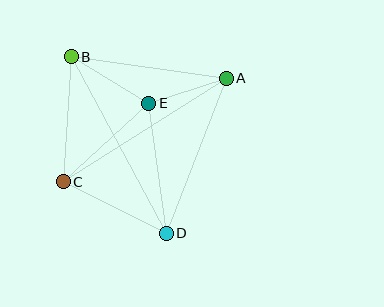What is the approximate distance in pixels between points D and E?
The distance between D and E is approximately 131 pixels.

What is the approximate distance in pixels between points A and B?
The distance between A and B is approximately 157 pixels.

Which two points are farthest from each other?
Points B and D are farthest from each other.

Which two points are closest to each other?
Points A and E are closest to each other.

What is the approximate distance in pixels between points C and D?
The distance between C and D is approximately 115 pixels.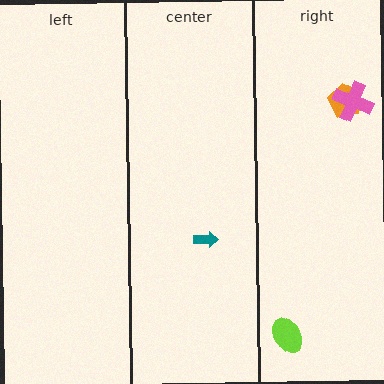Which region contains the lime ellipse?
The right region.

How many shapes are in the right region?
3.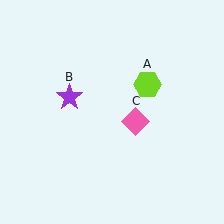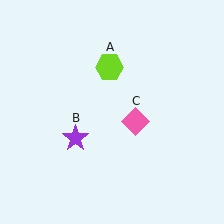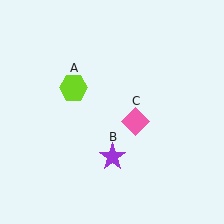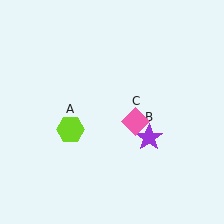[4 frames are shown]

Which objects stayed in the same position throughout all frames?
Pink diamond (object C) remained stationary.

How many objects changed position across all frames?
2 objects changed position: lime hexagon (object A), purple star (object B).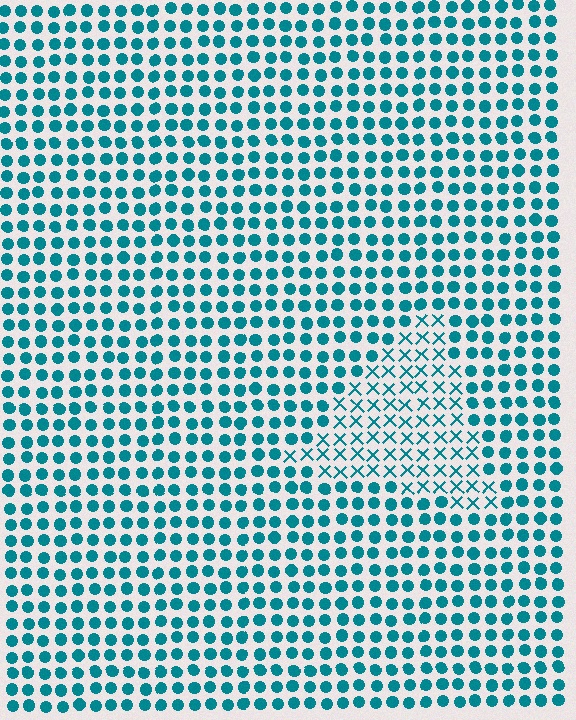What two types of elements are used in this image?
The image uses X marks inside the triangle region and circles outside it.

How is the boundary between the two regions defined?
The boundary is defined by a change in element shape: X marks inside vs. circles outside. All elements share the same color and spacing.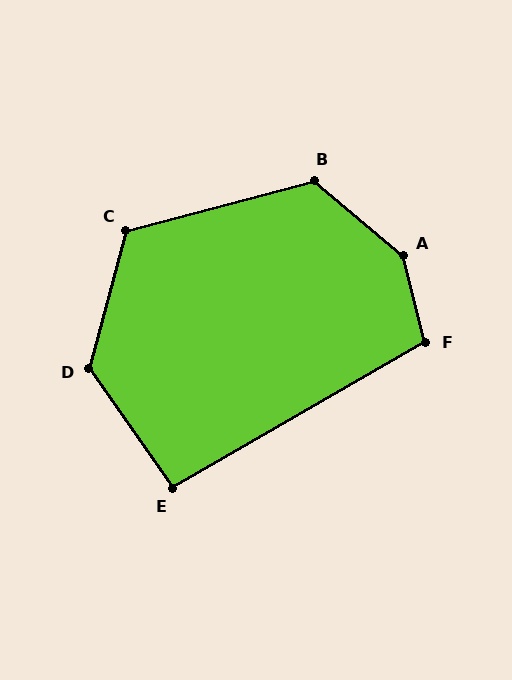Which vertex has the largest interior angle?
A, at approximately 145 degrees.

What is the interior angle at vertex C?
Approximately 120 degrees (obtuse).